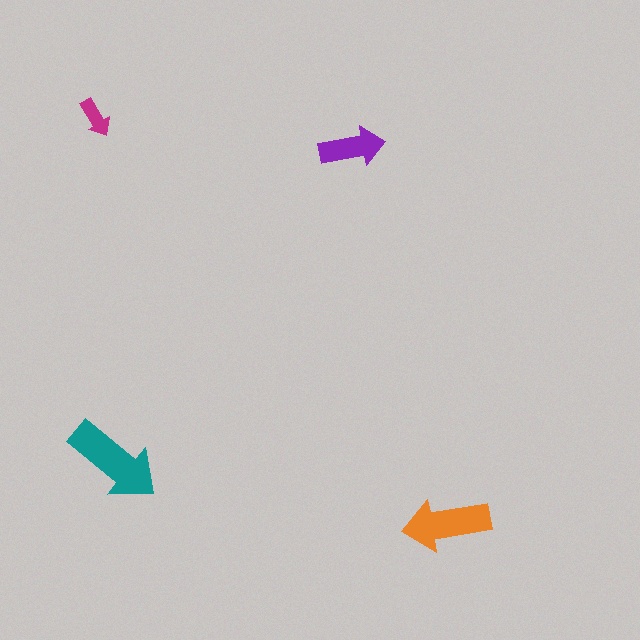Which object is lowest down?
The orange arrow is bottommost.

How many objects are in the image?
There are 4 objects in the image.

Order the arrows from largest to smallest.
the teal one, the orange one, the purple one, the magenta one.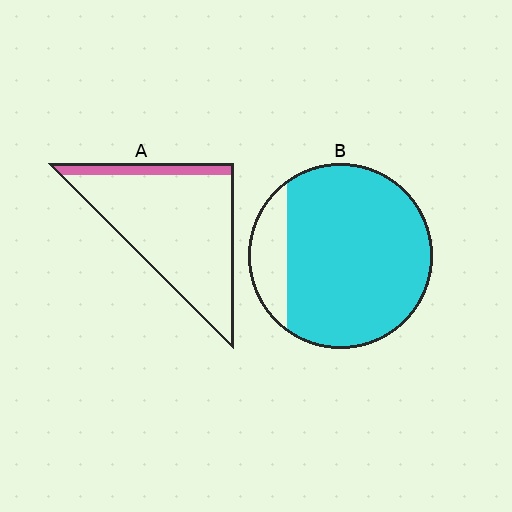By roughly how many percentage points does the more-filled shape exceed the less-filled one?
By roughly 70 percentage points (B over A).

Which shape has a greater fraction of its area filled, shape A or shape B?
Shape B.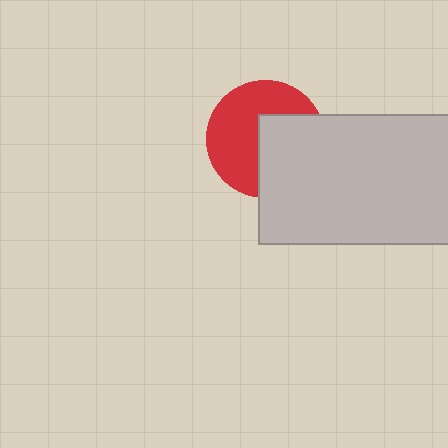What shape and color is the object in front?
The object in front is a light gray rectangle.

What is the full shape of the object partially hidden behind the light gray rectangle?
The partially hidden object is a red circle.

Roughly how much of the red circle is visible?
About half of it is visible (roughly 56%).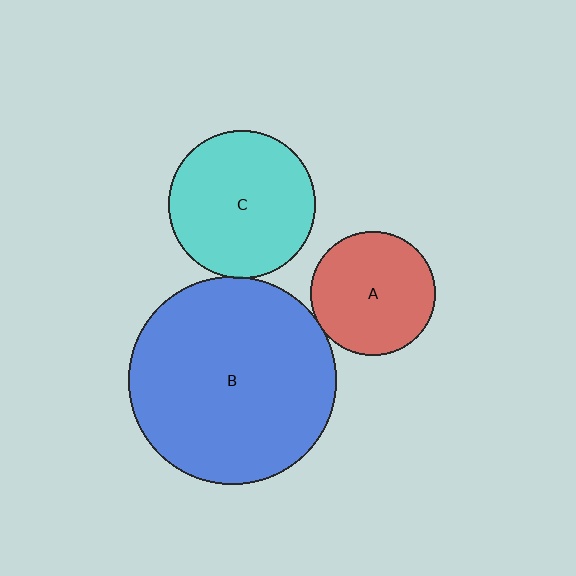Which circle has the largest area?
Circle B (blue).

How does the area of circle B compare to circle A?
Approximately 2.8 times.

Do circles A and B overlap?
Yes.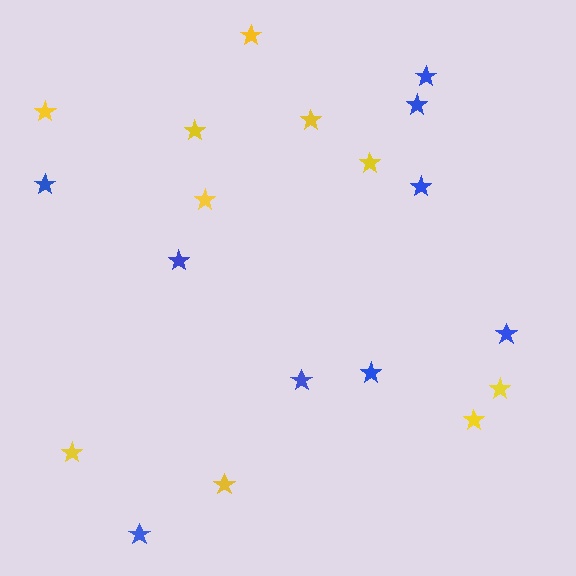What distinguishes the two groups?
There are 2 groups: one group of blue stars (9) and one group of yellow stars (10).